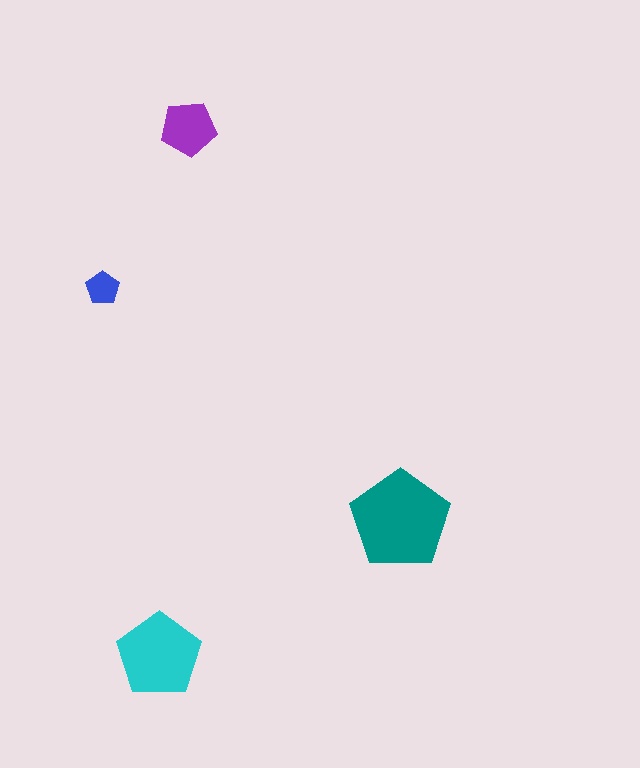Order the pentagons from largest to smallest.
the teal one, the cyan one, the purple one, the blue one.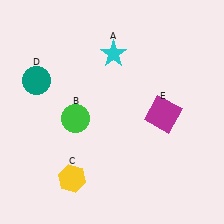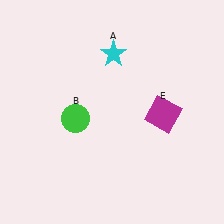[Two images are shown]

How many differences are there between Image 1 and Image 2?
There are 2 differences between the two images.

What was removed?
The yellow hexagon (C), the teal circle (D) were removed in Image 2.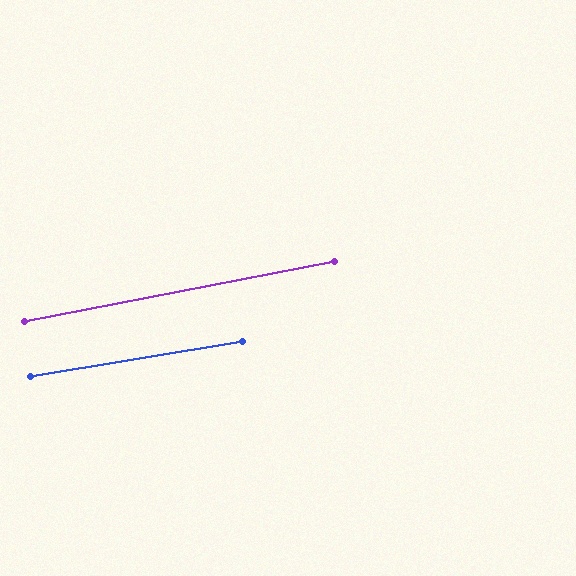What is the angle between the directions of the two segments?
Approximately 2 degrees.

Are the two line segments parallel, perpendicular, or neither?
Parallel — their directions differ by only 1.6°.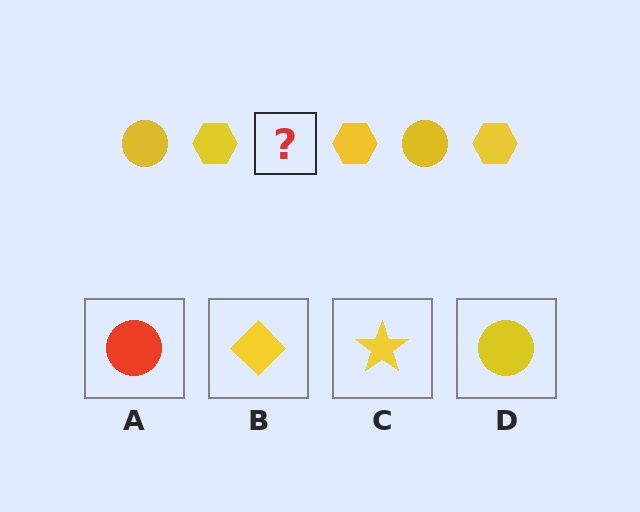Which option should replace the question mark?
Option D.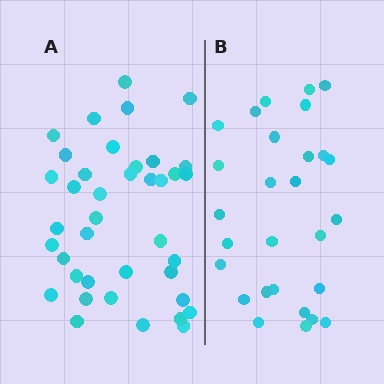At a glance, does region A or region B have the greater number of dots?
Region A (the left region) has more dots.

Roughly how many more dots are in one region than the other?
Region A has roughly 12 or so more dots than region B.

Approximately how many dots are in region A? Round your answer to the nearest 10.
About 40 dots. (The exact count is 39, which rounds to 40.)